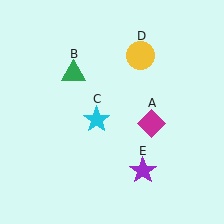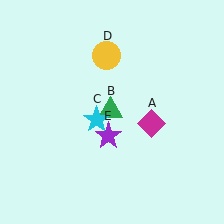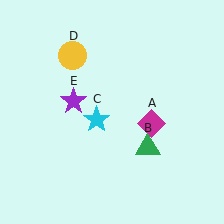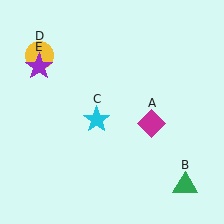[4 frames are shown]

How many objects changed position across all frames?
3 objects changed position: green triangle (object B), yellow circle (object D), purple star (object E).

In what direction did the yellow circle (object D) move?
The yellow circle (object D) moved left.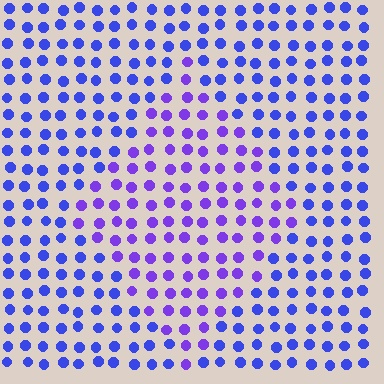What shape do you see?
I see a diamond.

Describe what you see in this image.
The image is filled with small blue elements in a uniform arrangement. A diamond-shaped region is visible where the elements are tinted to a slightly different hue, forming a subtle color boundary.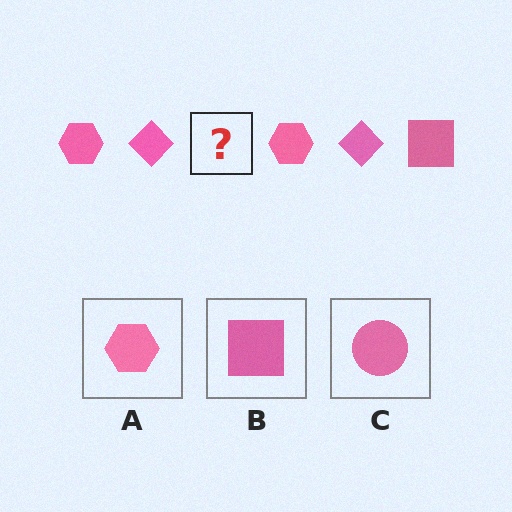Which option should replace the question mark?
Option B.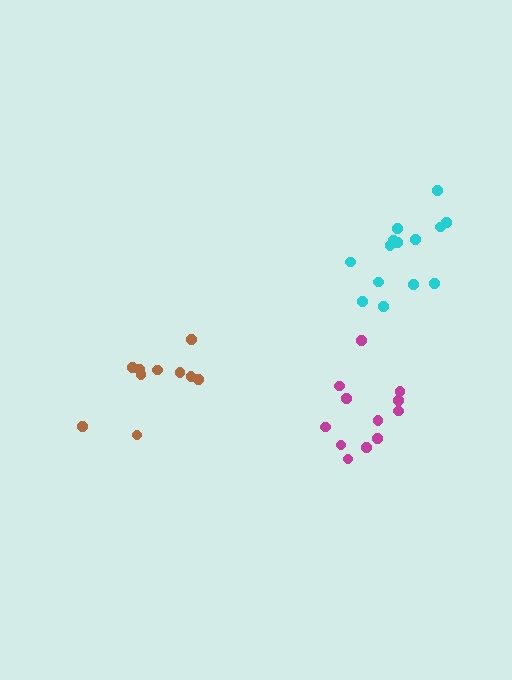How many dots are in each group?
Group 1: 10 dots, Group 2: 12 dots, Group 3: 14 dots (36 total).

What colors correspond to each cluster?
The clusters are colored: brown, magenta, cyan.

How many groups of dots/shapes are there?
There are 3 groups.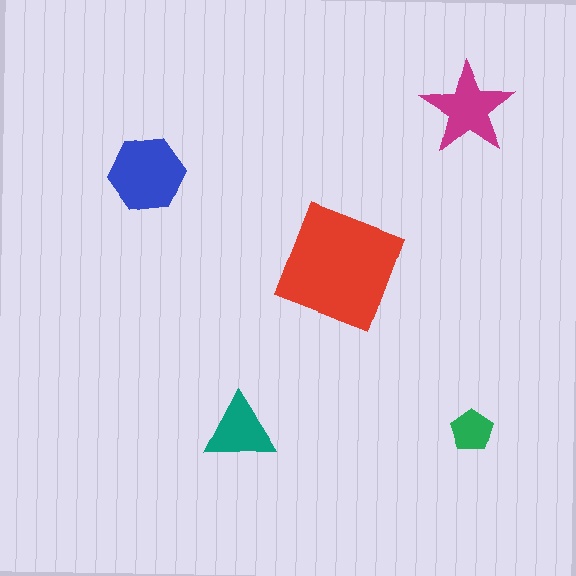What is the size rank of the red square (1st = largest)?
1st.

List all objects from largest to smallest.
The red square, the blue hexagon, the magenta star, the teal triangle, the green pentagon.